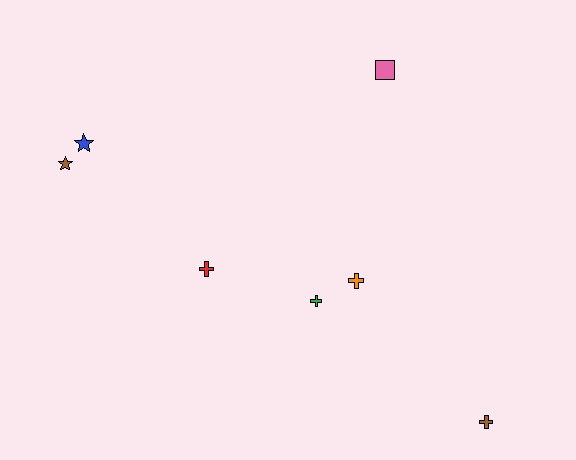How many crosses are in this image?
There are 4 crosses.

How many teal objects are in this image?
There are no teal objects.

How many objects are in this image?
There are 7 objects.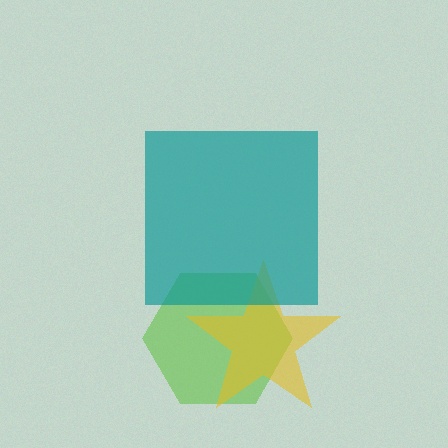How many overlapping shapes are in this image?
There are 3 overlapping shapes in the image.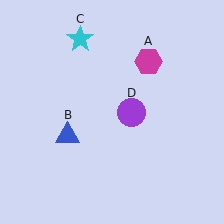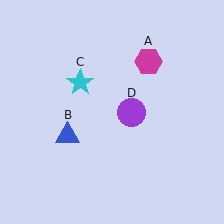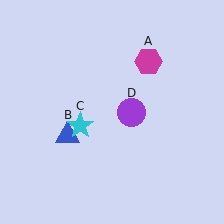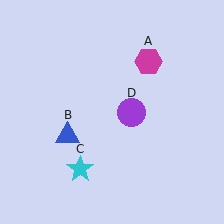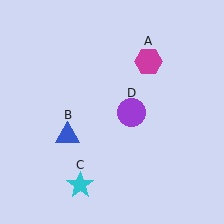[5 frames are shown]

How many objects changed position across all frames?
1 object changed position: cyan star (object C).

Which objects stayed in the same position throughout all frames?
Magenta hexagon (object A) and blue triangle (object B) and purple circle (object D) remained stationary.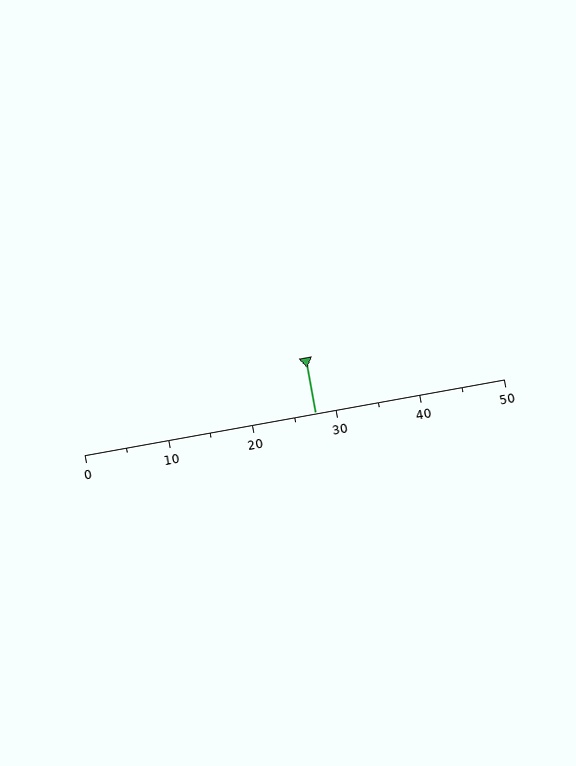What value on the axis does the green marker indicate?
The marker indicates approximately 27.5.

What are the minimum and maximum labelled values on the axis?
The axis runs from 0 to 50.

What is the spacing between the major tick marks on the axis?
The major ticks are spaced 10 apart.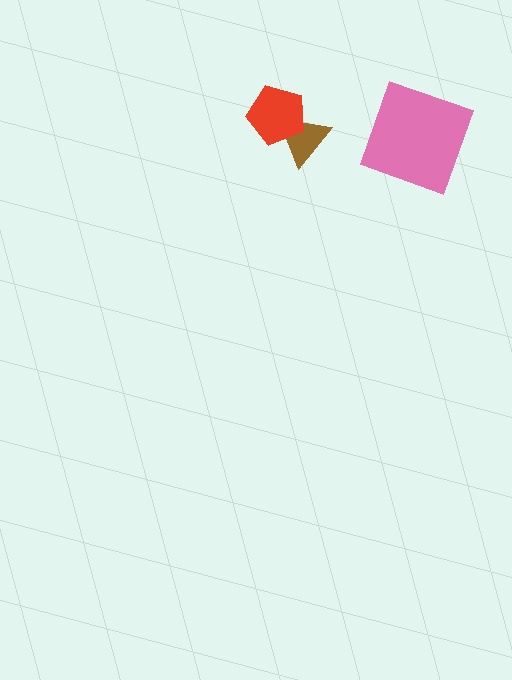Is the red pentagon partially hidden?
No, no other shape covers it.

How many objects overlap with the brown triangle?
1 object overlaps with the brown triangle.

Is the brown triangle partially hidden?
Yes, it is partially covered by another shape.